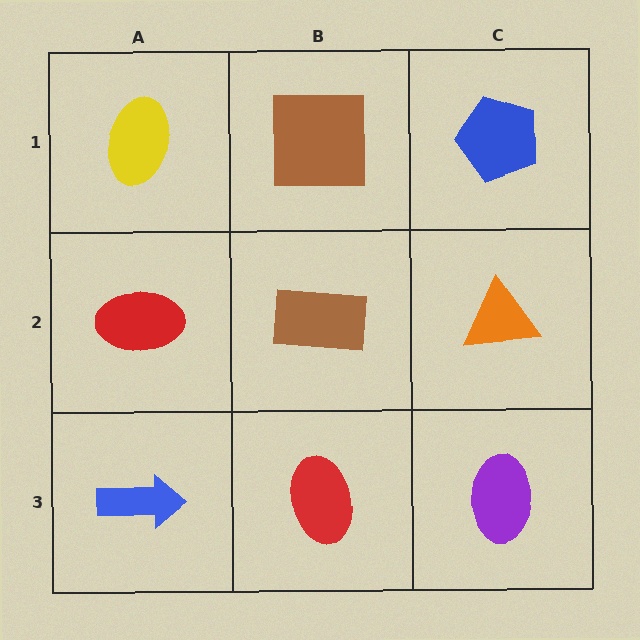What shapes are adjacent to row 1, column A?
A red ellipse (row 2, column A), a brown square (row 1, column B).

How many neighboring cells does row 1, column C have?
2.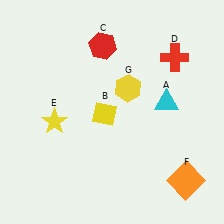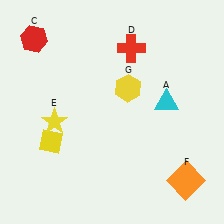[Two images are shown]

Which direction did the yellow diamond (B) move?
The yellow diamond (B) moved left.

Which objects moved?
The objects that moved are: the yellow diamond (B), the red hexagon (C), the red cross (D).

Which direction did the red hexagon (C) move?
The red hexagon (C) moved left.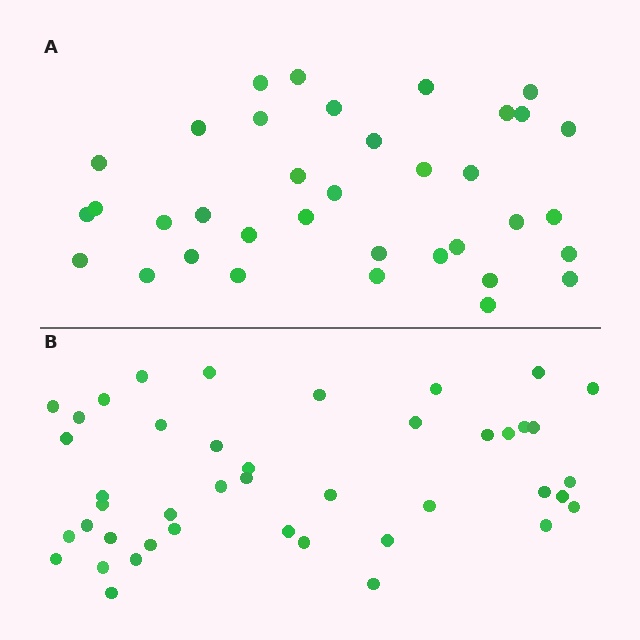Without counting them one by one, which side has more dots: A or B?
Region B (the bottom region) has more dots.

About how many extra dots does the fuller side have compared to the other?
Region B has roughly 8 or so more dots than region A.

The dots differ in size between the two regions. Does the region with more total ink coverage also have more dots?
No. Region A has more total ink coverage because its dots are larger, but region B actually contains more individual dots. Total area can be misleading — the number of items is what matters here.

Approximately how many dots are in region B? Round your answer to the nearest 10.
About 40 dots. (The exact count is 43, which rounds to 40.)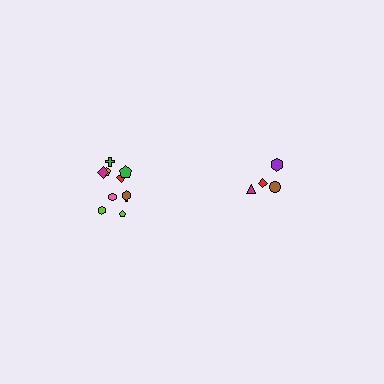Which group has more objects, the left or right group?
The left group.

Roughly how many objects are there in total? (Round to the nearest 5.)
Roughly 15 objects in total.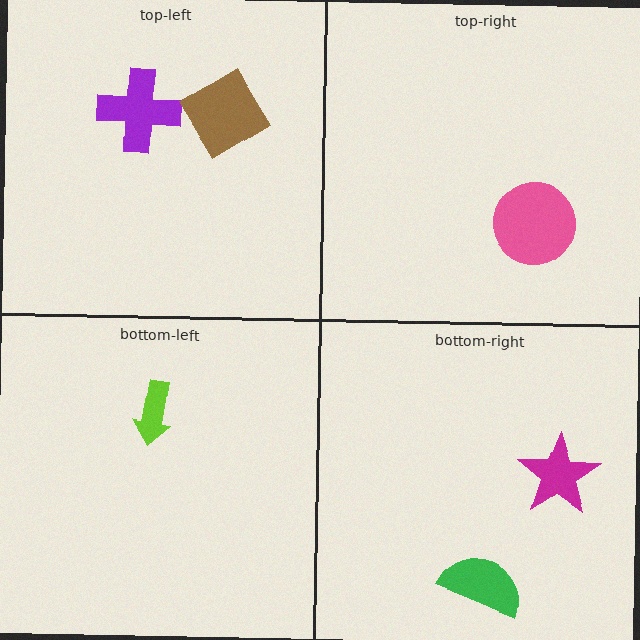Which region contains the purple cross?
The top-left region.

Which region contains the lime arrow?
The bottom-left region.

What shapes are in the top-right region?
The pink circle.